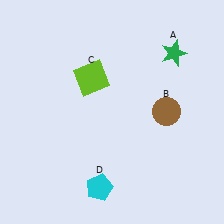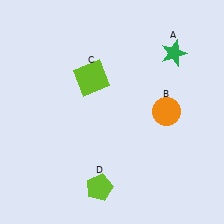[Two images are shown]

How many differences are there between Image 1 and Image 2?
There are 2 differences between the two images.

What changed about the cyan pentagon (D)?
In Image 1, D is cyan. In Image 2, it changed to lime.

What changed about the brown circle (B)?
In Image 1, B is brown. In Image 2, it changed to orange.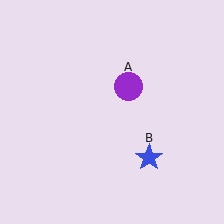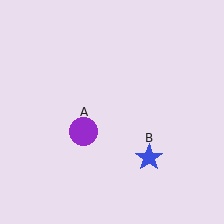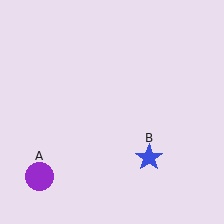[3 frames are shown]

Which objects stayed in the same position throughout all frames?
Blue star (object B) remained stationary.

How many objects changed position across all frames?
1 object changed position: purple circle (object A).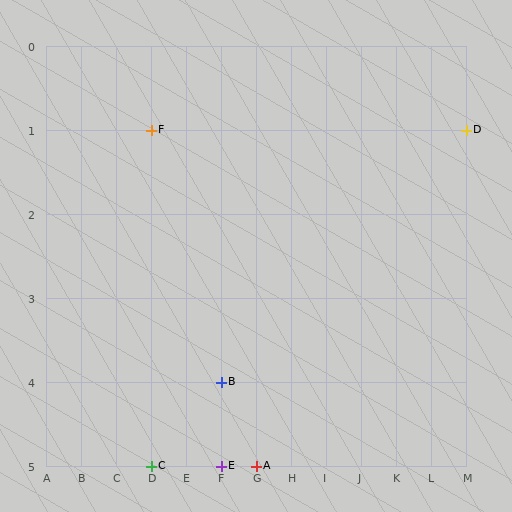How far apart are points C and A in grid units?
Points C and A are 3 columns apart.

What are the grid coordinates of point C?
Point C is at grid coordinates (D, 5).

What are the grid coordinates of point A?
Point A is at grid coordinates (G, 5).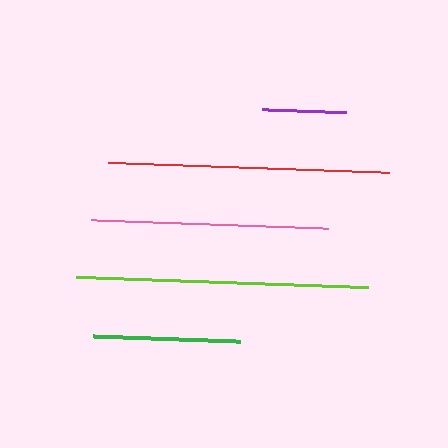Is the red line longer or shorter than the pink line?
The red line is longer than the pink line.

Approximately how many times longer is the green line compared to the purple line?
The green line is approximately 1.7 times the length of the purple line.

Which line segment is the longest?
The lime line is the longest at approximately 292 pixels.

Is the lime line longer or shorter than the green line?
The lime line is longer than the green line.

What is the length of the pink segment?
The pink segment is approximately 237 pixels long.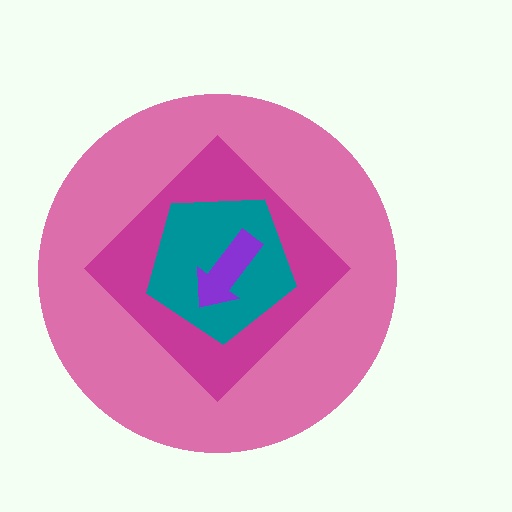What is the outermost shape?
The pink circle.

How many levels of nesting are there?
4.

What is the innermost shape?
The purple arrow.